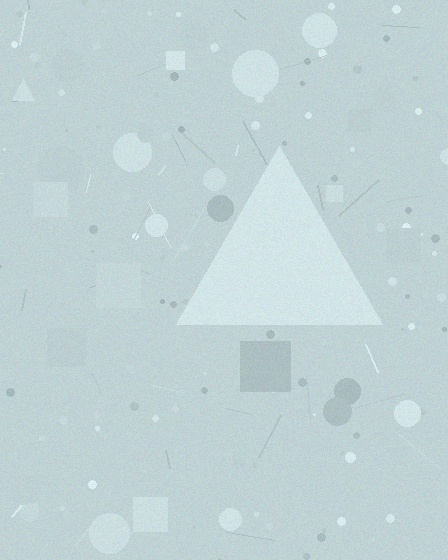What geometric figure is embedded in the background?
A triangle is embedded in the background.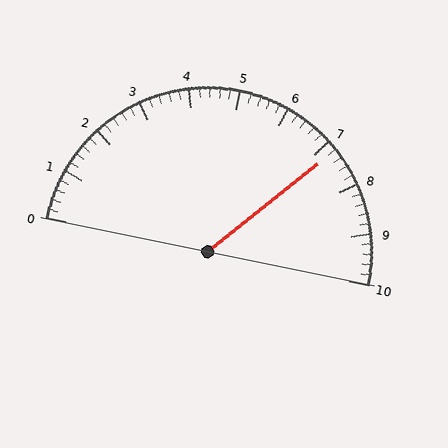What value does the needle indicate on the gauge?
The needle indicates approximately 7.2.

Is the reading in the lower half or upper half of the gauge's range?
The reading is in the upper half of the range (0 to 10).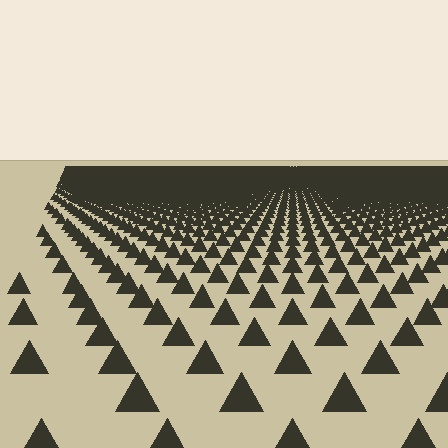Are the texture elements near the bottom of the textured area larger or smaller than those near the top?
Larger. Near the bottom, elements are closer to the viewer and appear at a bigger on-screen size.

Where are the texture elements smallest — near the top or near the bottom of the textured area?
Near the top.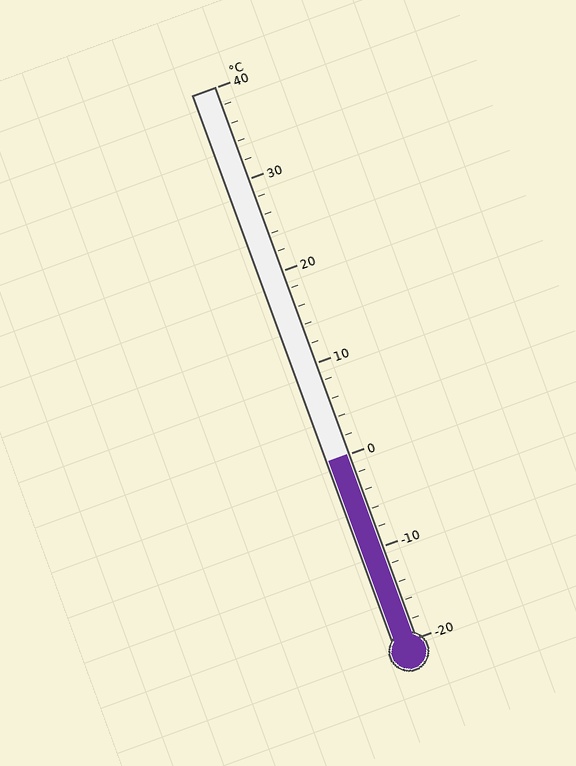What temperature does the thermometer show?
The thermometer shows approximately 0°C.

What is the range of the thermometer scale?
The thermometer scale ranges from -20°C to 40°C.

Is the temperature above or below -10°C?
The temperature is above -10°C.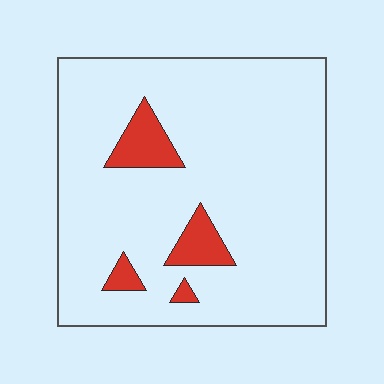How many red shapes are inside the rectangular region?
4.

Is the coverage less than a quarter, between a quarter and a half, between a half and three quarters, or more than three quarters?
Less than a quarter.